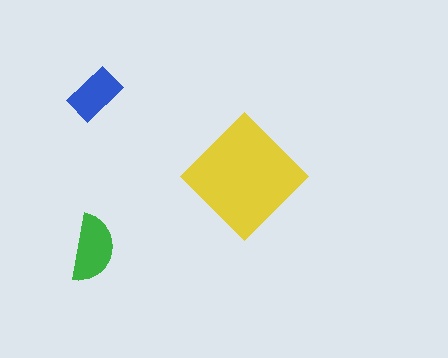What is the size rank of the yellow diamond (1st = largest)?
1st.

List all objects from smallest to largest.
The blue rectangle, the green semicircle, the yellow diamond.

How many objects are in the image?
There are 3 objects in the image.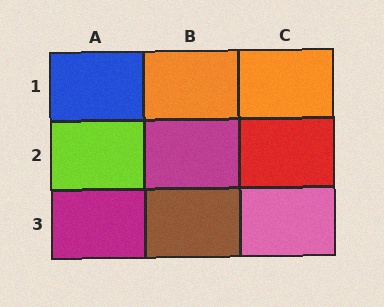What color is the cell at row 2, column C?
Red.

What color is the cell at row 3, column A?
Magenta.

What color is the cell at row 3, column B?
Brown.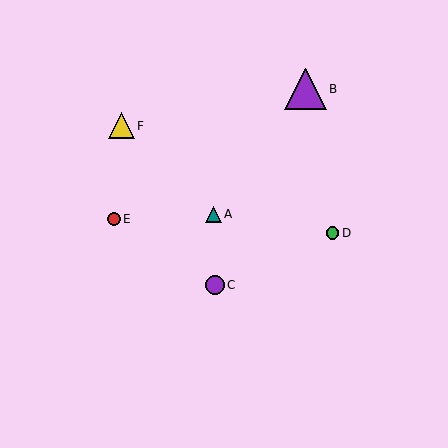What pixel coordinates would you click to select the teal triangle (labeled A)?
Click at (213, 214) to select the teal triangle A.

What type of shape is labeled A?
Shape A is a teal triangle.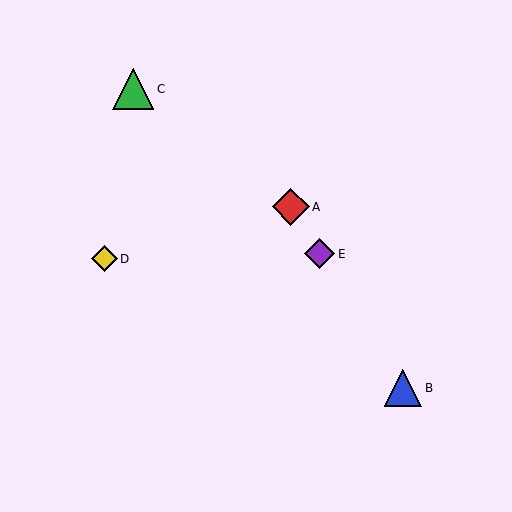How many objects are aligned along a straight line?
3 objects (A, B, E) are aligned along a straight line.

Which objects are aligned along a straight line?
Objects A, B, E are aligned along a straight line.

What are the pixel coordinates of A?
Object A is at (291, 207).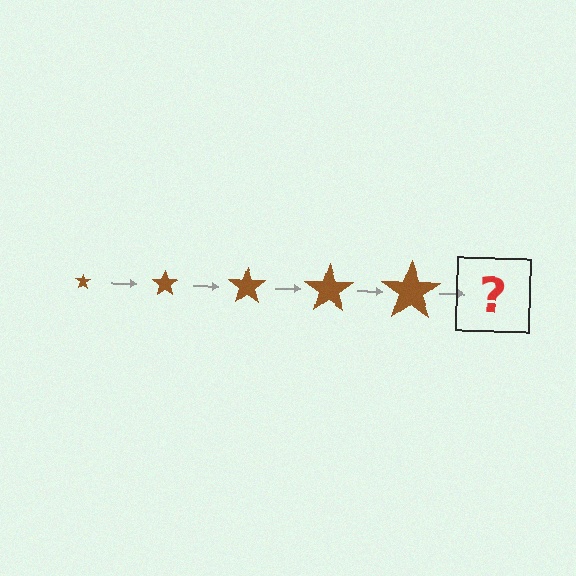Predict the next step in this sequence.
The next step is a brown star, larger than the previous one.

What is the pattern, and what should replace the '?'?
The pattern is that the star gets progressively larger each step. The '?' should be a brown star, larger than the previous one.